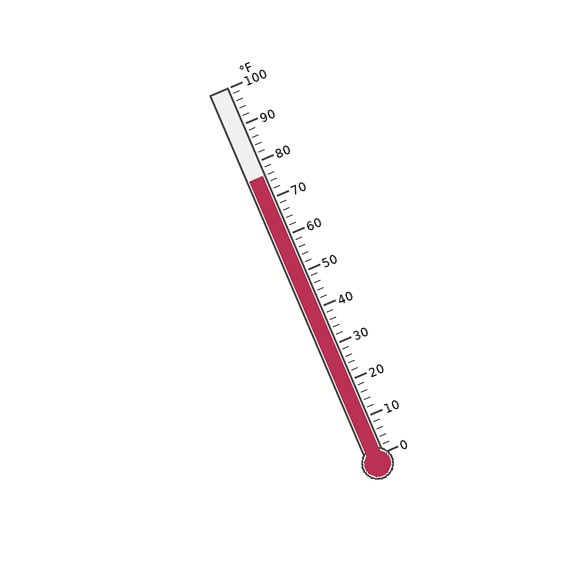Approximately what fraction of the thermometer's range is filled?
The thermometer is filled to approximately 75% of its range.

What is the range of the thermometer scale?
The thermometer scale ranges from 0°F to 100°F.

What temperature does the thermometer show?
The thermometer shows approximately 76°F.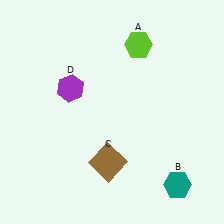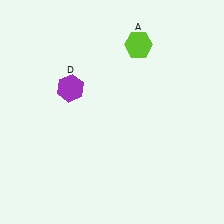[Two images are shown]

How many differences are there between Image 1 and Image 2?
There are 2 differences between the two images.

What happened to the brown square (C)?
The brown square (C) was removed in Image 2. It was in the bottom-left area of Image 1.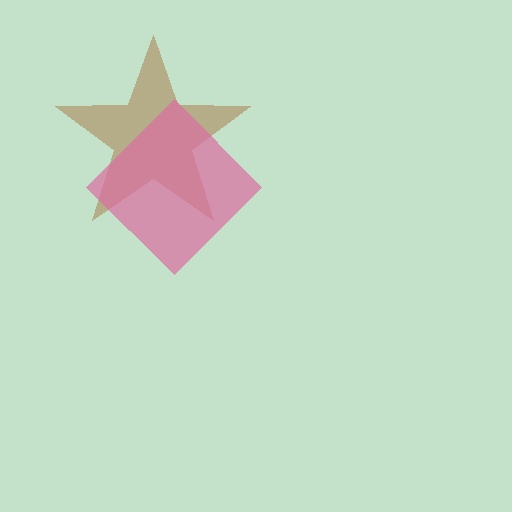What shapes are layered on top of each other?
The layered shapes are: a brown star, a pink diamond.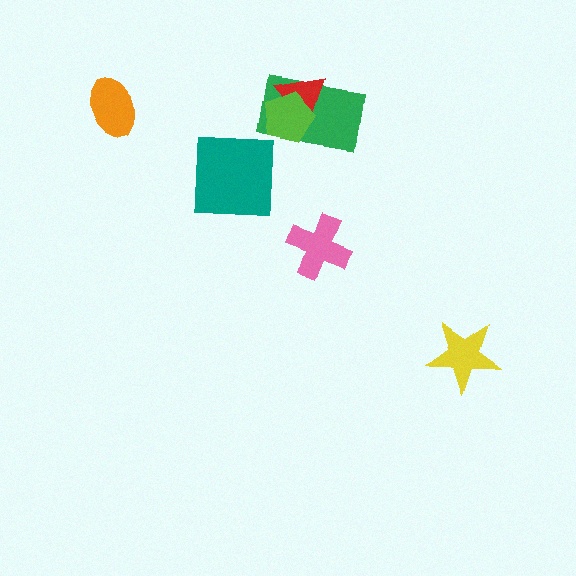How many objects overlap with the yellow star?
0 objects overlap with the yellow star.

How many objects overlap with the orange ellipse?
0 objects overlap with the orange ellipse.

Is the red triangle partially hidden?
Yes, it is partially covered by another shape.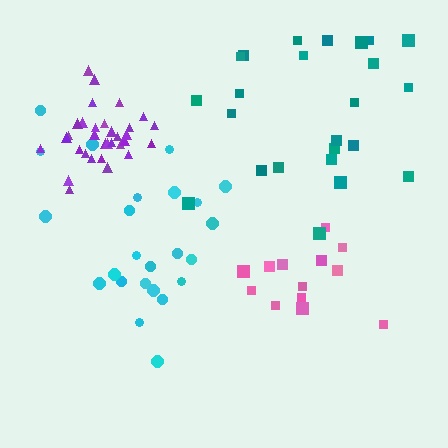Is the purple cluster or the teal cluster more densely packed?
Purple.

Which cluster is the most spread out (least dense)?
Cyan.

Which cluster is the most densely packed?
Purple.